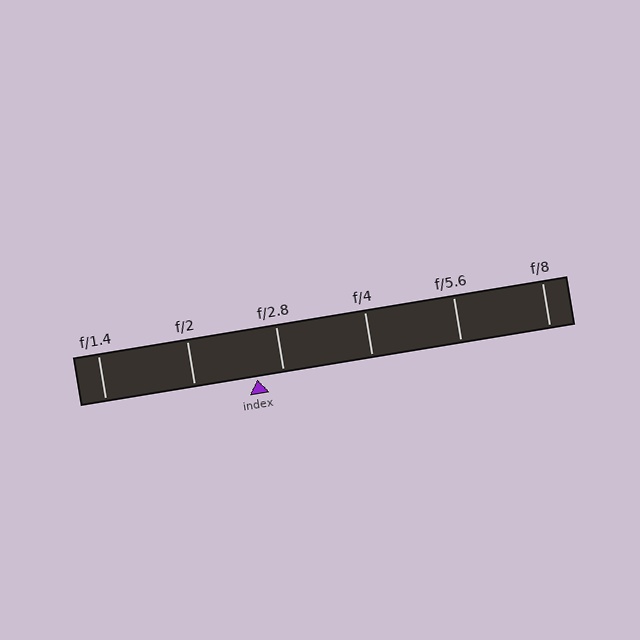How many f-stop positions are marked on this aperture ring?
There are 6 f-stop positions marked.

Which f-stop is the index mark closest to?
The index mark is closest to f/2.8.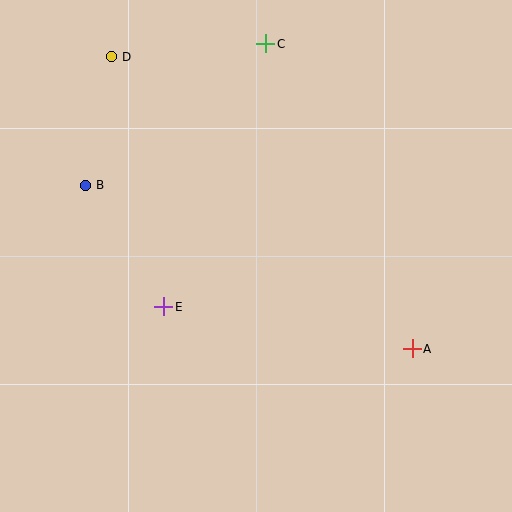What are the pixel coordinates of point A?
Point A is at (412, 349).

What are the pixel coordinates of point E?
Point E is at (164, 307).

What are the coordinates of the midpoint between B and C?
The midpoint between B and C is at (175, 114).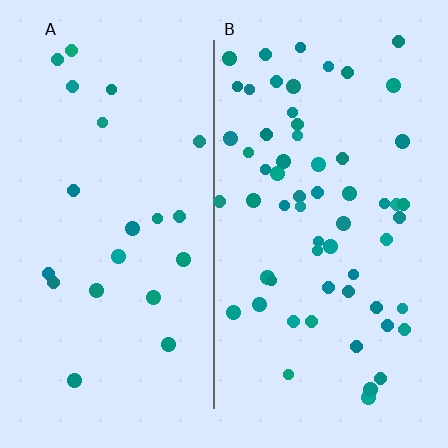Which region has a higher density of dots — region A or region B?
B (the right).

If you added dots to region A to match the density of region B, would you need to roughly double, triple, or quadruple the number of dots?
Approximately triple.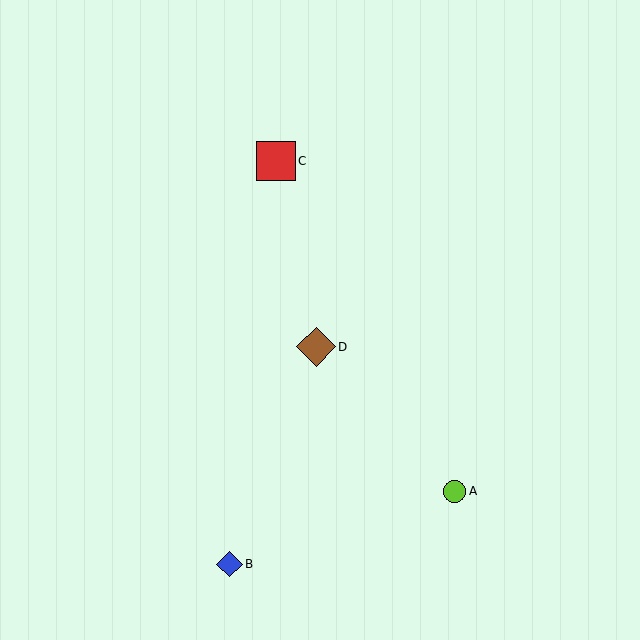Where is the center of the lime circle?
The center of the lime circle is at (455, 491).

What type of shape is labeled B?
Shape B is a blue diamond.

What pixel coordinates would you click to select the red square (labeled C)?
Click at (276, 161) to select the red square C.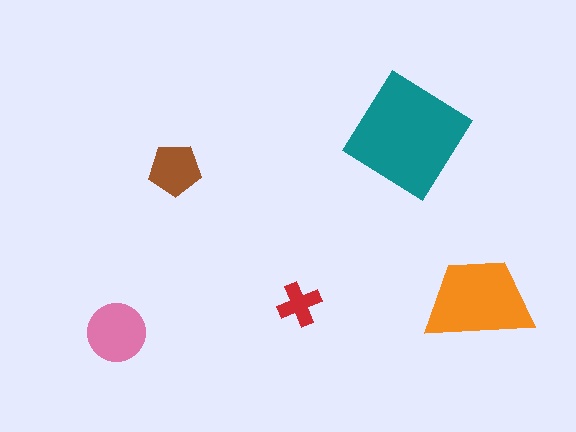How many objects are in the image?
There are 5 objects in the image.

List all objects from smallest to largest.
The red cross, the brown pentagon, the pink circle, the orange trapezoid, the teal diamond.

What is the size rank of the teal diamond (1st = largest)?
1st.